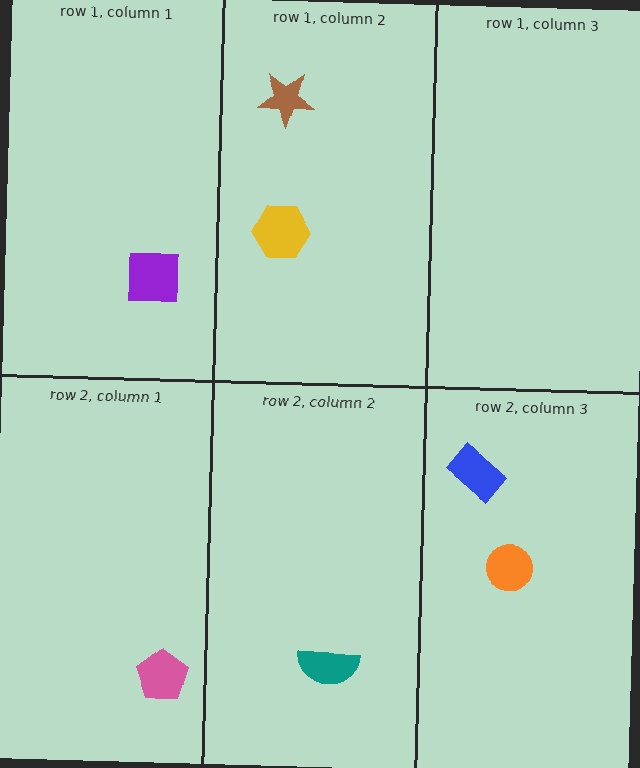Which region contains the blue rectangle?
The row 2, column 3 region.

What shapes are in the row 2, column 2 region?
The teal semicircle.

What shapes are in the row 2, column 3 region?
The blue rectangle, the orange circle.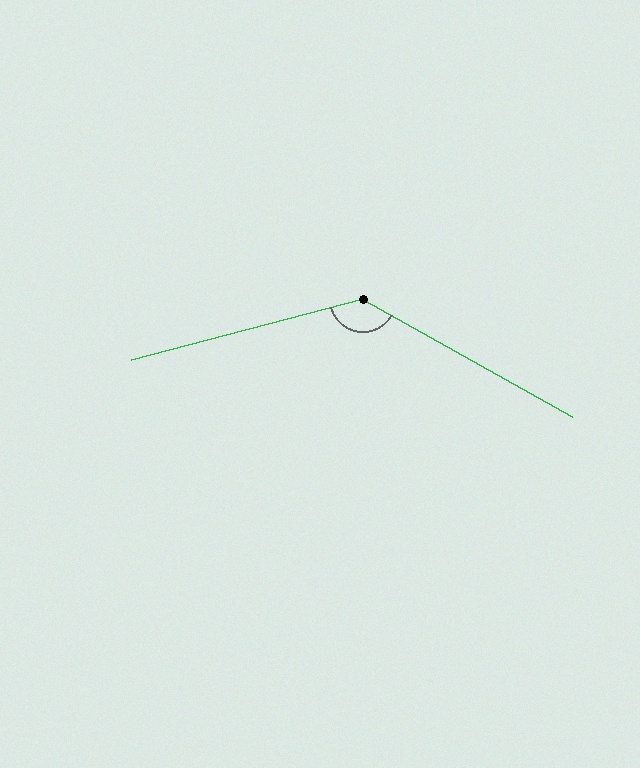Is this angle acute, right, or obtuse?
It is obtuse.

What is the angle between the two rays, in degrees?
Approximately 136 degrees.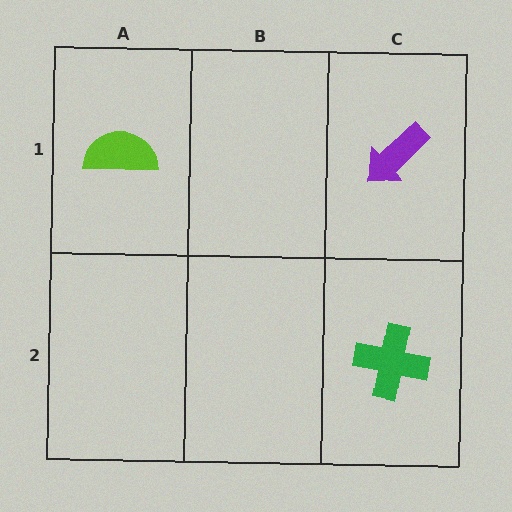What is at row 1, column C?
A purple arrow.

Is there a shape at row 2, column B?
No, that cell is empty.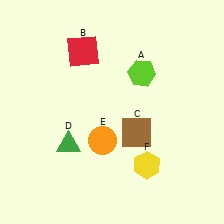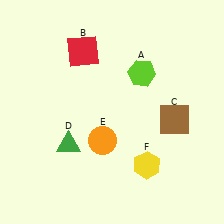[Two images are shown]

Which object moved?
The brown square (C) moved right.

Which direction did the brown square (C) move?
The brown square (C) moved right.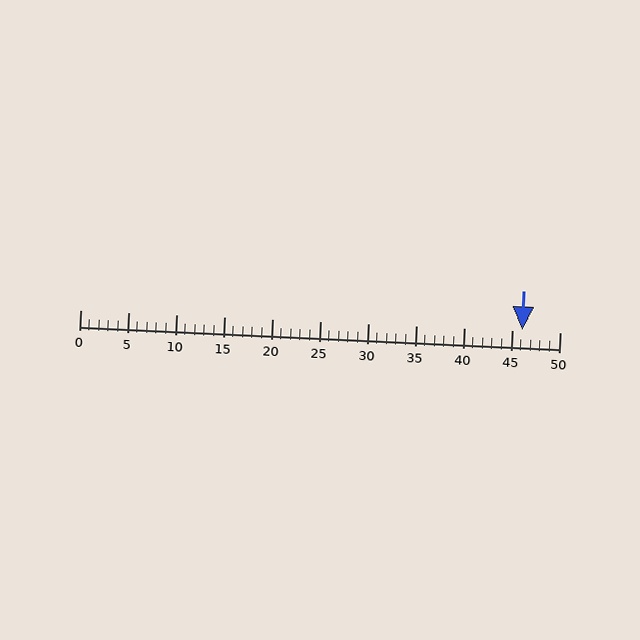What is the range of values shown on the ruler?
The ruler shows values from 0 to 50.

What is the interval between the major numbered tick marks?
The major tick marks are spaced 5 units apart.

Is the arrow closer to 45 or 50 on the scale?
The arrow is closer to 45.